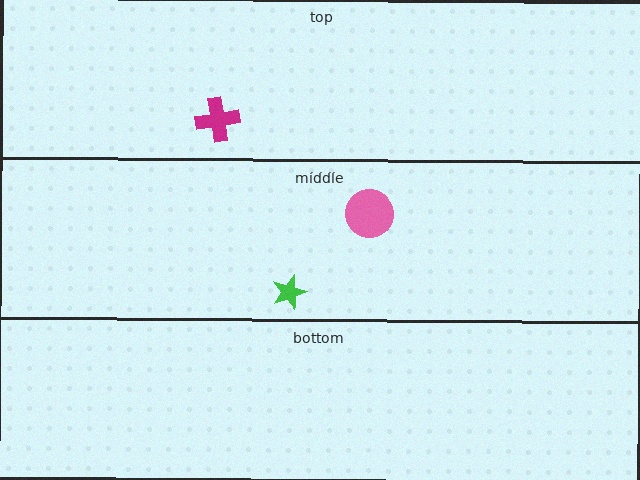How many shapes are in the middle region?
2.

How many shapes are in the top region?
1.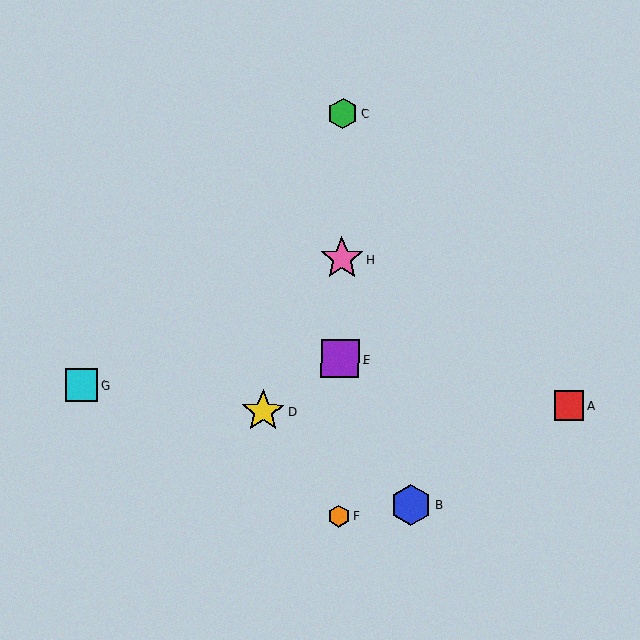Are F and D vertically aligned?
No, F is at x≈339 and D is at x≈263.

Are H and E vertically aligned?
Yes, both are at x≈342.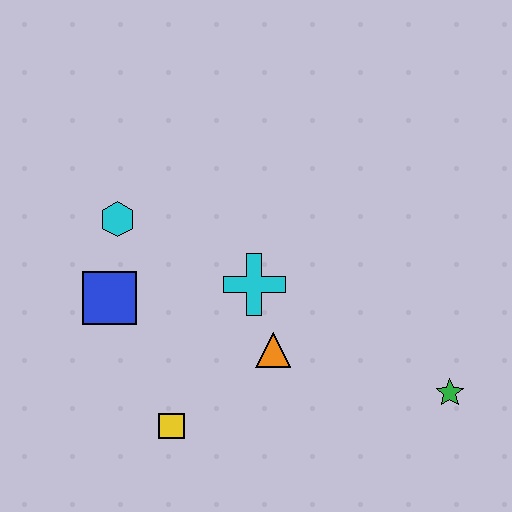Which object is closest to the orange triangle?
The cyan cross is closest to the orange triangle.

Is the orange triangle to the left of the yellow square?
No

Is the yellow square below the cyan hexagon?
Yes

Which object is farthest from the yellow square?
The green star is farthest from the yellow square.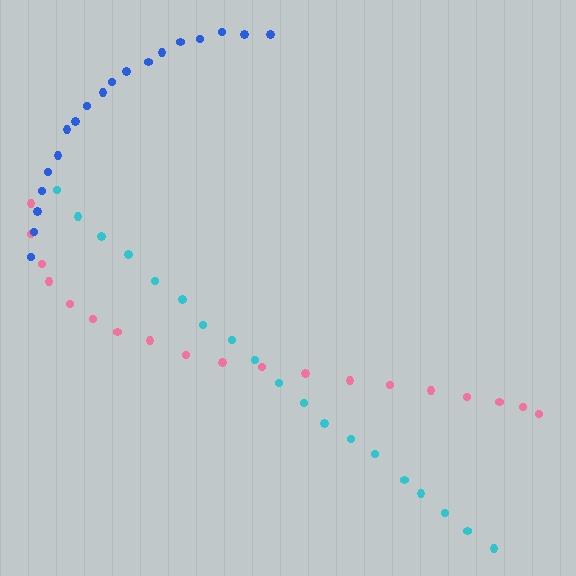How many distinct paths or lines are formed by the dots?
There are 3 distinct paths.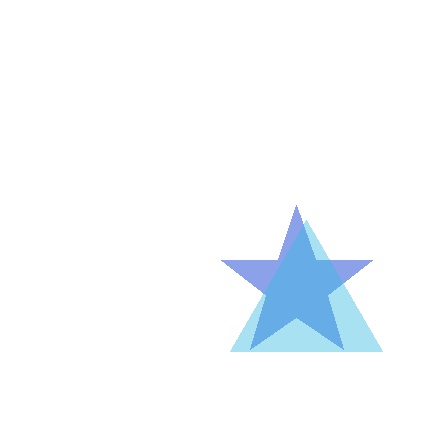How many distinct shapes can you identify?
There are 2 distinct shapes: a blue star, a cyan triangle.